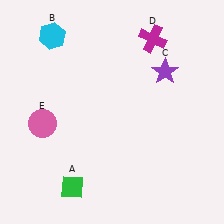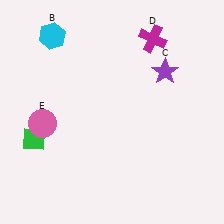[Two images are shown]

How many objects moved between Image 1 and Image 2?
1 object moved between the two images.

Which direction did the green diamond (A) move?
The green diamond (A) moved up.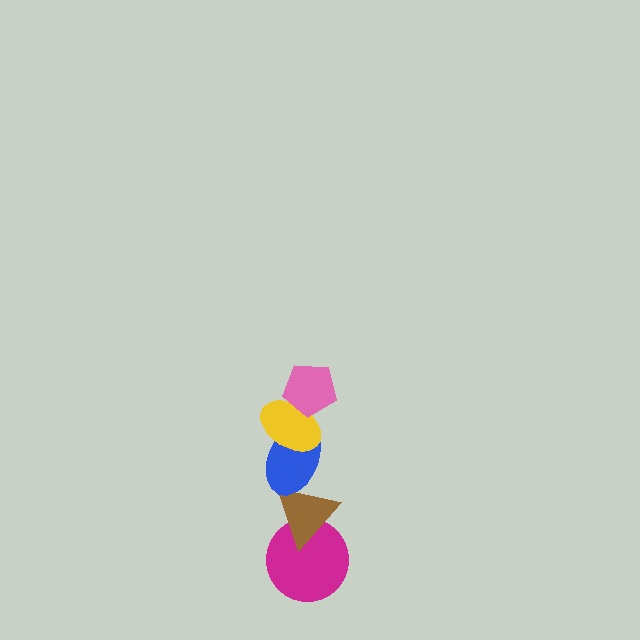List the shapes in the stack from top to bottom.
From top to bottom: the pink pentagon, the yellow ellipse, the blue ellipse, the brown triangle, the magenta circle.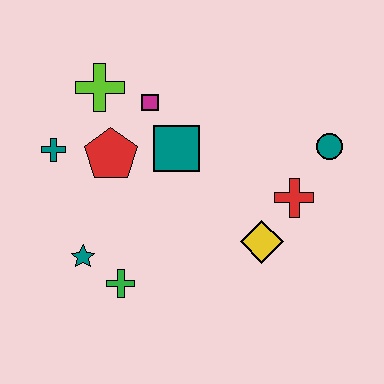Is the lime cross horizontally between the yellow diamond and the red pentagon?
No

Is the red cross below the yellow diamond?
No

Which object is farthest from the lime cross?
The teal circle is farthest from the lime cross.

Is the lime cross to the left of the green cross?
Yes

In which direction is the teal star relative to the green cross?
The teal star is to the left of the green cross.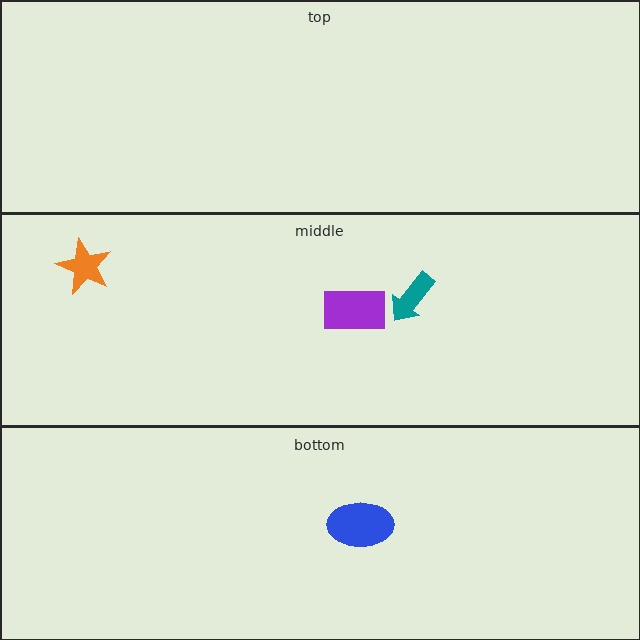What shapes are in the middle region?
The purple rectangle, the teal arrow, the orange star.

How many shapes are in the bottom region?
1.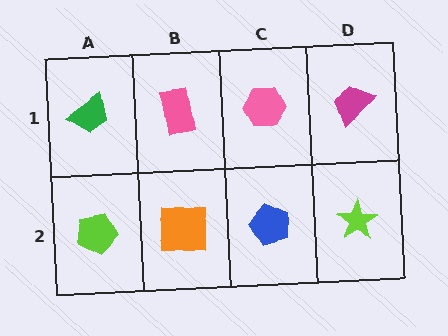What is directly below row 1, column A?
A lime pentagon.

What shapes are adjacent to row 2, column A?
A green trapezoid (row 1, column A), an orange square (row 2, column B).